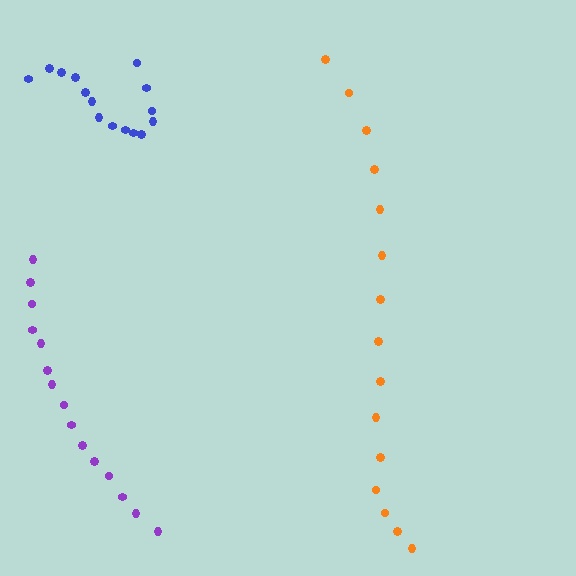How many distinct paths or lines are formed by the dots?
There are 3 distinct paths.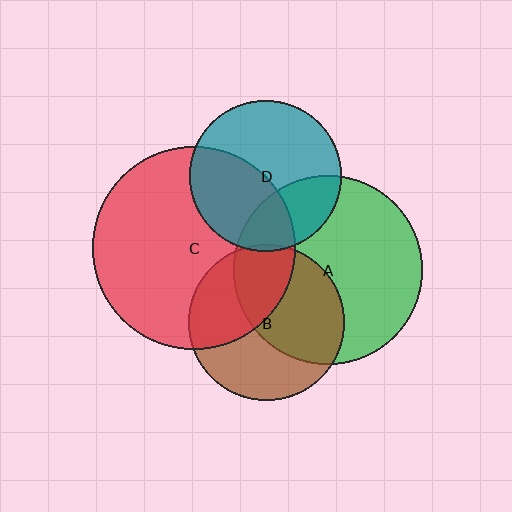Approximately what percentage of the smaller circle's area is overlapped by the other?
Approximately 50%.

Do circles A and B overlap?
Yes.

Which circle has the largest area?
Circle C (red).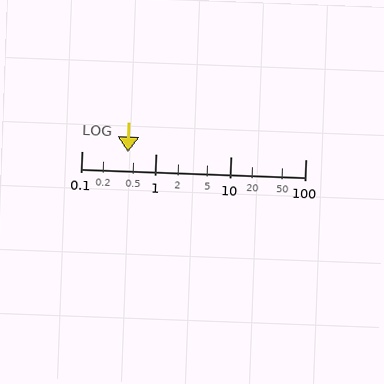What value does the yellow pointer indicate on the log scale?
The pointer indicates approximately 0.42.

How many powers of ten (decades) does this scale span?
The scale spans 3 decades, from 0.1 to 100.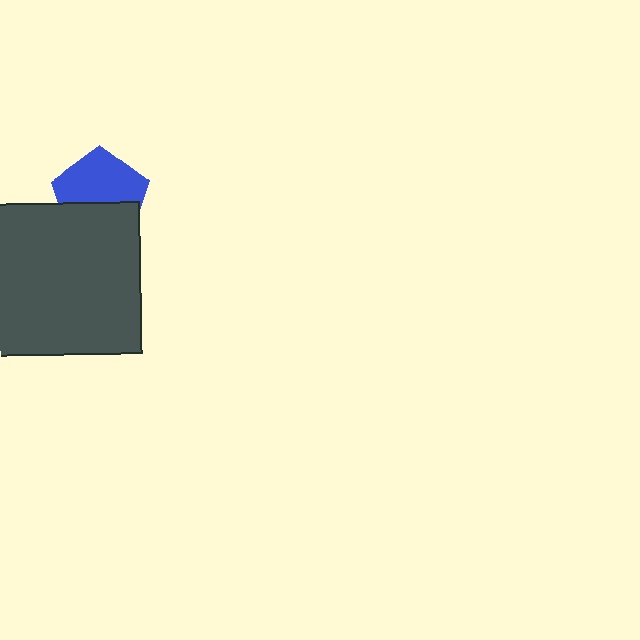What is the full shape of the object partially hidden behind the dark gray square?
The partially hidden object is a blue pentagon.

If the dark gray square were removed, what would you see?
You would see the complete blue pentagon.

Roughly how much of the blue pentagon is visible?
About half of it is visible (roughly 57%).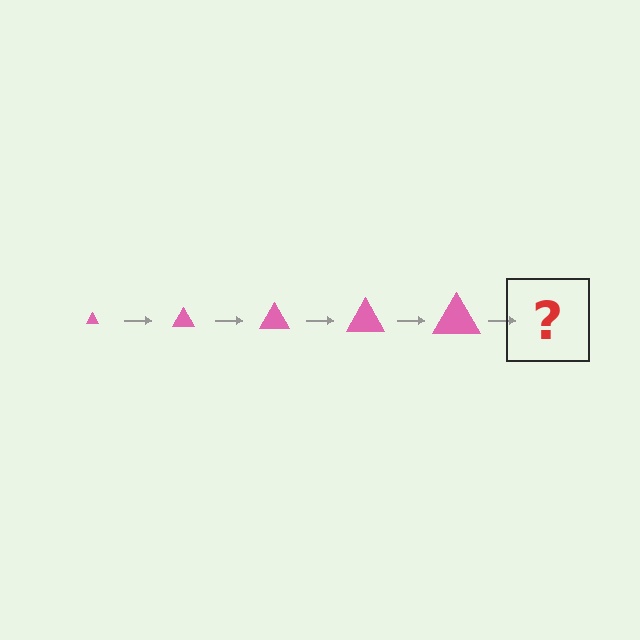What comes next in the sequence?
The next element should be a pink triangle, larger than the previous one.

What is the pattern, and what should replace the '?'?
The pattern is that the triangle gets progressively larger each step. The '?' should be a pink triangle, larger than the previous one.